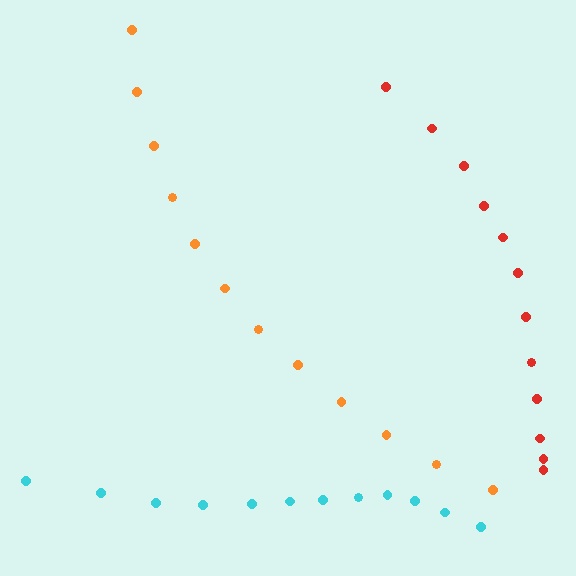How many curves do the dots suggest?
There are 3 distinct paths.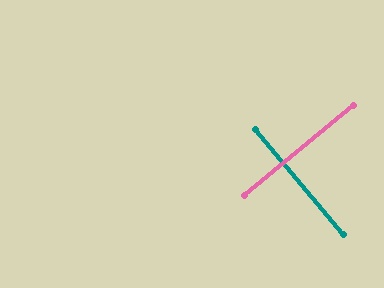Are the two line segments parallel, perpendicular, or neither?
Perpendicular — they meet at approximately 90°.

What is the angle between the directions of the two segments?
Approximately 90 degrees.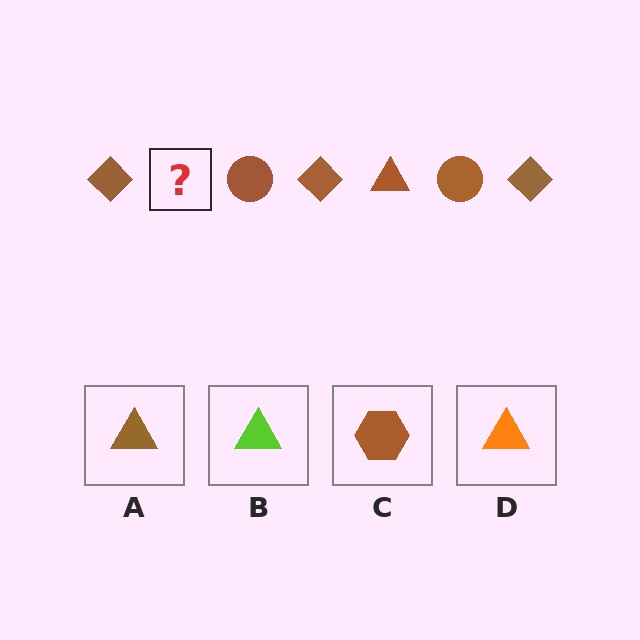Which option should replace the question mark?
Option A.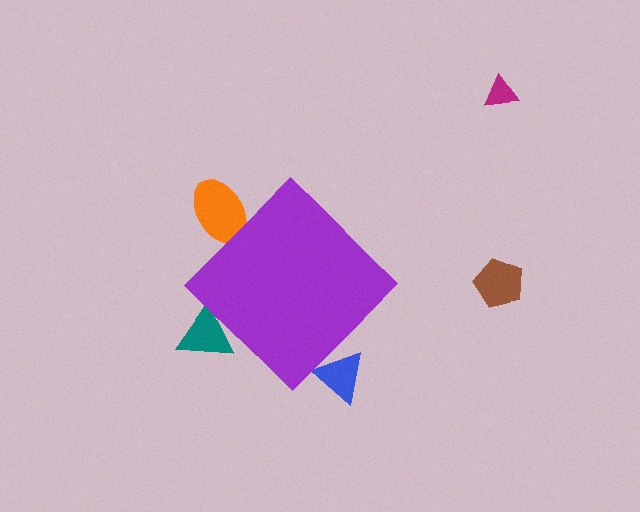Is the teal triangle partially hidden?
Yes, the teal triangle is partially hidden behind the purple diamond.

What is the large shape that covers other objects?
A purple diamond.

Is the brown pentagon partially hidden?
No, the brown pentagon is fully visible.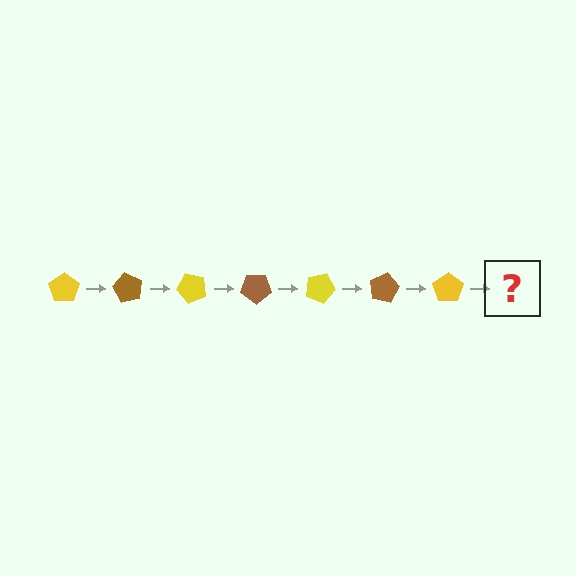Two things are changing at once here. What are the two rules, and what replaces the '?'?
The two rules are that it rotates 60 degrees each step and the color cycles through yellow and brown. The '?' should be a brown pentagon, rotated 420 degrees from the start.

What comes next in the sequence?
The next element should be a brown pentagon, rotated 420 degrees from the start.